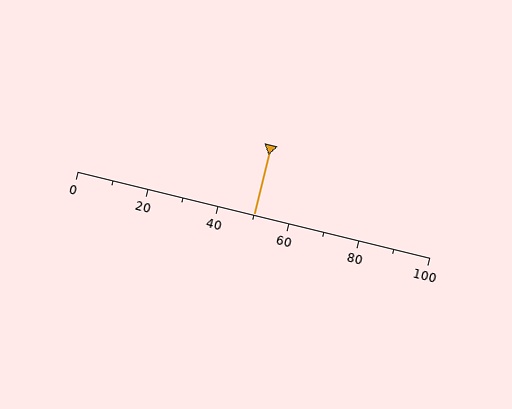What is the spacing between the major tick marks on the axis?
The major ticks are spaced 20 apart.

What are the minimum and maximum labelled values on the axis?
The axis runs from 0 to 100.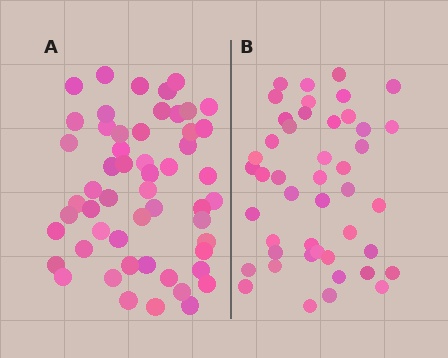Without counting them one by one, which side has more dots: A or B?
Region A (the left region) has more dots.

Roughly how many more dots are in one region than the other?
Region A has roughly 8 or so more dots than region B.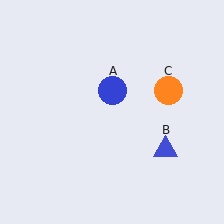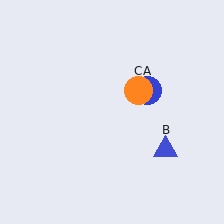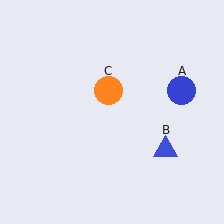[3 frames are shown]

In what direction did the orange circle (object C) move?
The orange circle (object C) moved left.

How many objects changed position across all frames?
2 objects changed position: blue circle (object A), orange circle (object C).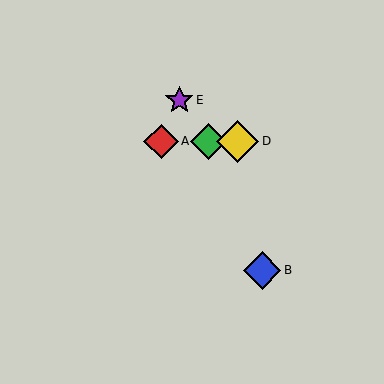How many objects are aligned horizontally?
3 objects (A, C, D) are aligned horizontally.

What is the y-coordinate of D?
Object D is at y≈141.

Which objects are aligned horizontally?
Objects A, C, D are aligned horizontally.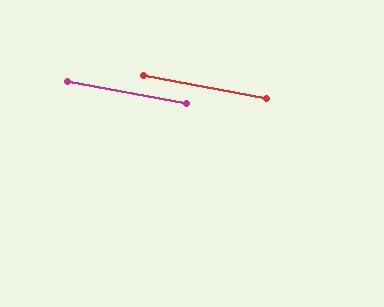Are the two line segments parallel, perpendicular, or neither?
Parallel — their directions differ by only 0.1°.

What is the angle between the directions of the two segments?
Approximately 0 degrees.